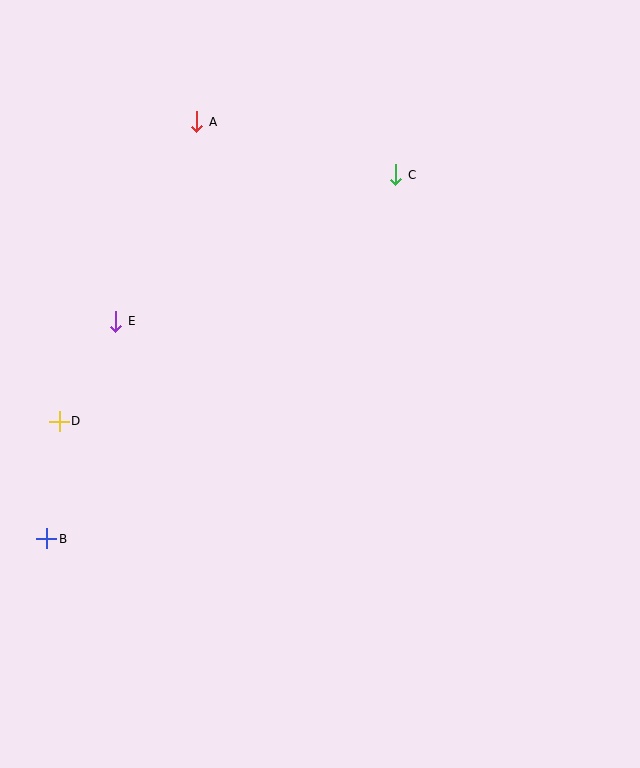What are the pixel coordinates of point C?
Point C is at (396, 175).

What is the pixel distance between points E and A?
The distance between E and A is 216 pixels.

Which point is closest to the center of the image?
Point E at (116, 321) is closest to the center.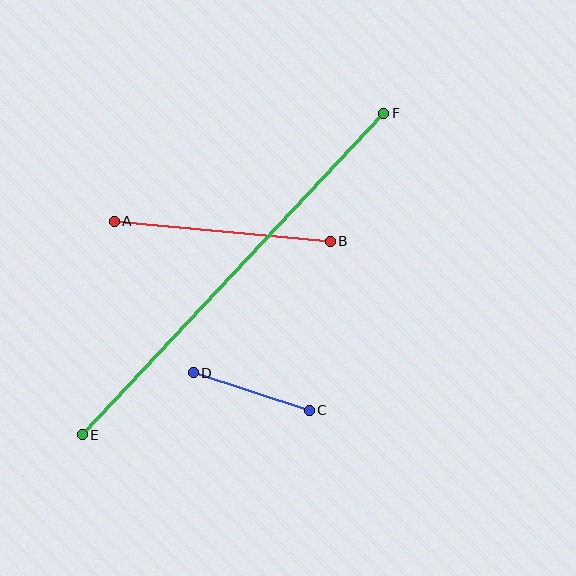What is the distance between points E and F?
The distance is approximately 441 pixels.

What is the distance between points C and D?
The distance is approximately 121 pixels.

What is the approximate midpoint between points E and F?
The midpoint is at approximately (233, 274) pixels.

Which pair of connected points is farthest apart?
Points E and F are farthest apart.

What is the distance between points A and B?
The distance is approximately 217 pixels.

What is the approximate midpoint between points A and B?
The midpoint is at approximately (222, 231) pixels.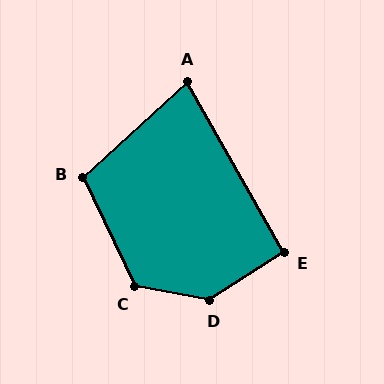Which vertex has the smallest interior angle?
A, at approximately 77 degrees.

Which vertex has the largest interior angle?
D, at approximately 136 degrees.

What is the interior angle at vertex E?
Approximately 93 degrees (approximately right).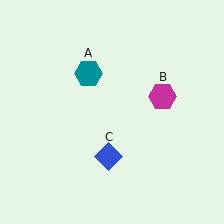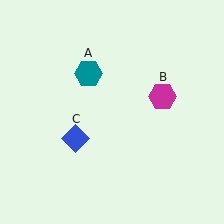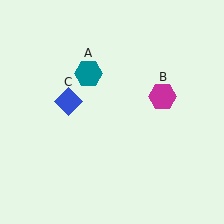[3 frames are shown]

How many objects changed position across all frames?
1 object changed position: blue diamond (object C).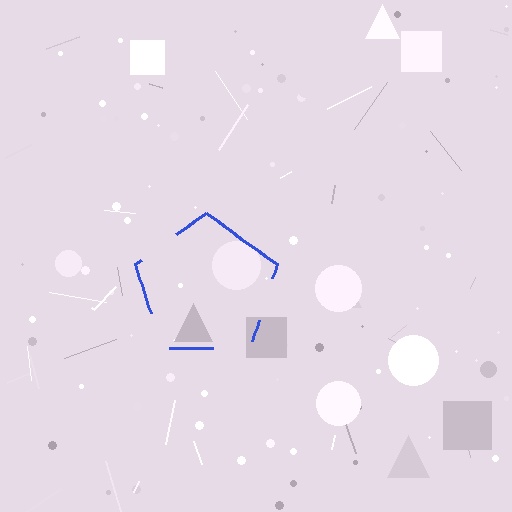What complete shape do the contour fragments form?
The contour fragments form a pentagon.